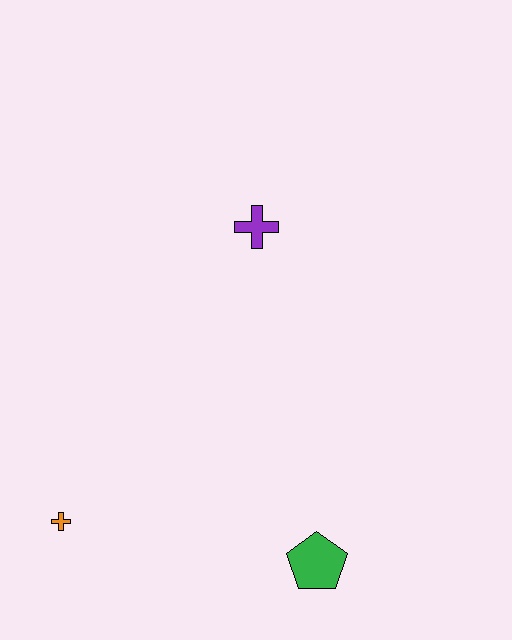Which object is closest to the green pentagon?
The orange cross is closest to the green pentagon.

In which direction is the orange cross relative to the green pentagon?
The orange cross is to the left of the green pentagon.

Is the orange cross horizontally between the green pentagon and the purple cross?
No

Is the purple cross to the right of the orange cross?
Yes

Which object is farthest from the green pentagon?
The purple cross is farthest from the green pentagon.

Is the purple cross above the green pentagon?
Yes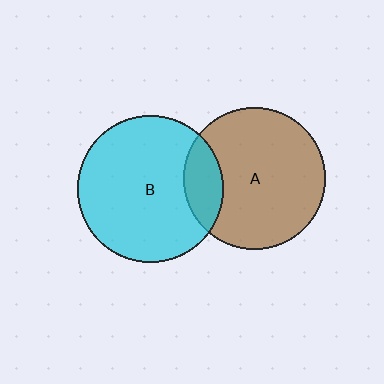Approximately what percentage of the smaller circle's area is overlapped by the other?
Approximately 15%.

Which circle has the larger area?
Circle B (cyan).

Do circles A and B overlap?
Yes.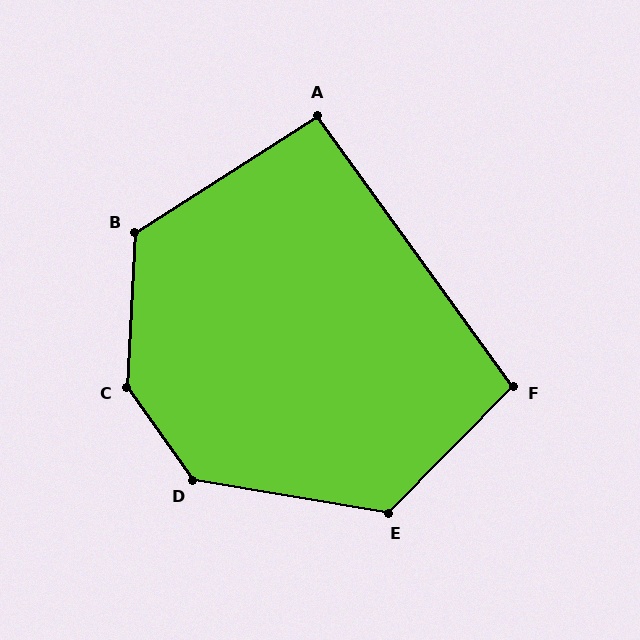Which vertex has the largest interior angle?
C, at approximately 142 degrees.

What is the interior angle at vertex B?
Approximately 126 degrees (obtuse).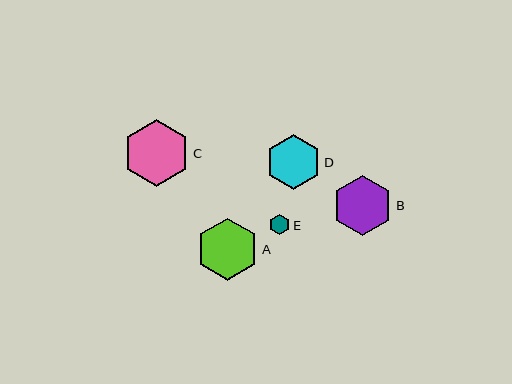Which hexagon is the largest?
Hexagon C is the largest with a size of approximately 67 pixels.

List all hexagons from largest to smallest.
From largest to smallest: C, A, B, D, E.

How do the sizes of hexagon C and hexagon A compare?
Hexagon C and hexagon A are approximately the same size.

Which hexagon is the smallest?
Hexagon E is the smallest with a size of approximately 20 pixels.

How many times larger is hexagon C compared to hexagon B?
Hexagon C is approximately 1.1 times the size of hexagon B.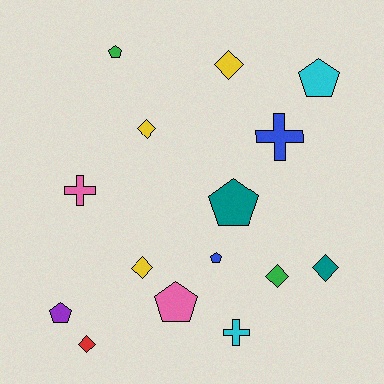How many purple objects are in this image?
There is 1 purple object.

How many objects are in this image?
There are 15 objects.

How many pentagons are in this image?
There are 6 pentagons.